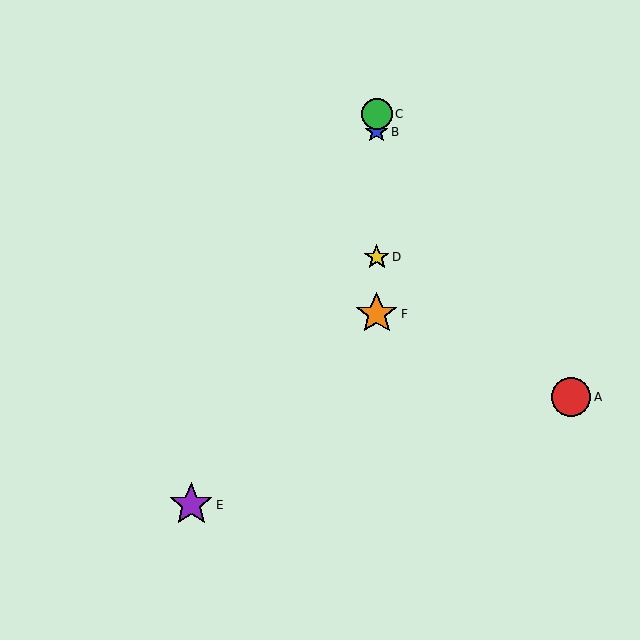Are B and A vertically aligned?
No, B is at x≈377 and A is at x≈571.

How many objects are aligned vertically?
4 objects (B, C, D, F) are aligned vertically.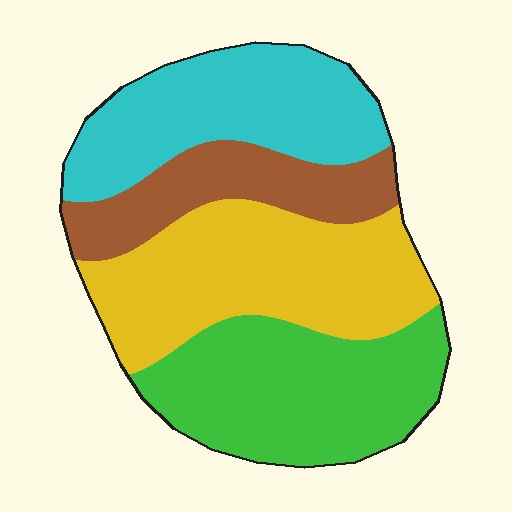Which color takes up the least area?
Brown, at roughly 15%.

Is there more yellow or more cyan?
Yellow.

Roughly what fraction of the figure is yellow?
Yellow covers roughly 30% of the figure.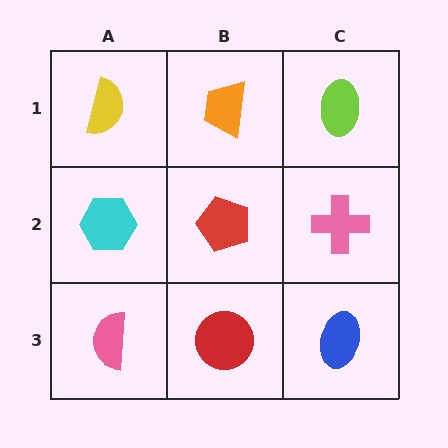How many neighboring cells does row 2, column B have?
4.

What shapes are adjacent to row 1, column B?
A red pentagon (row 2, column B), a yellow semicircle (row 1, column A), a lime ellipse (row 1, column C).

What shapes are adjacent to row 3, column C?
A pink cross (row 2, column C), a red circle (row 3, column B).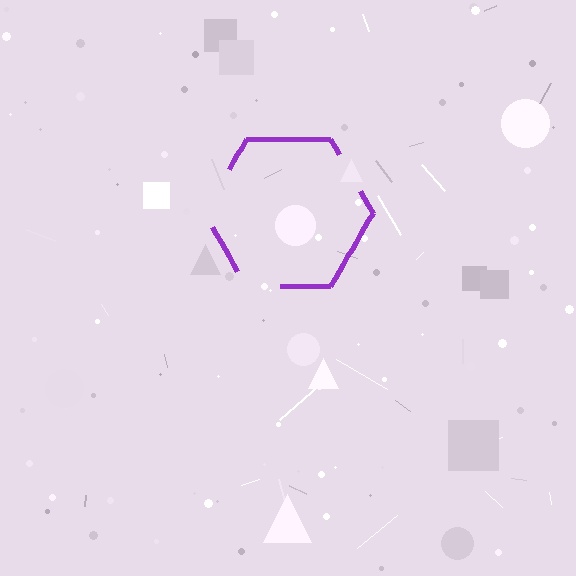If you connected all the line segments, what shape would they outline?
They would outline a hexagon.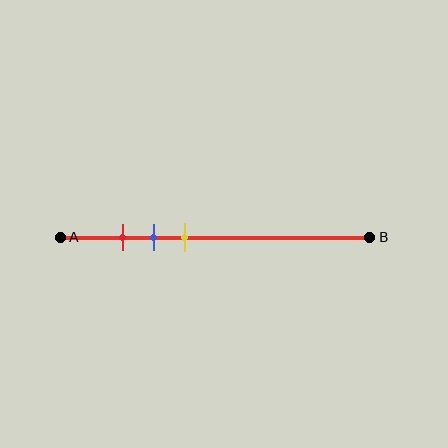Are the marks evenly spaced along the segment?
Yes, the marks are approximately evenly spaced.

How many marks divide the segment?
There are 3 marks dividing the segment.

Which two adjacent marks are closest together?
The red and blue marks are the closest adjacent pair.